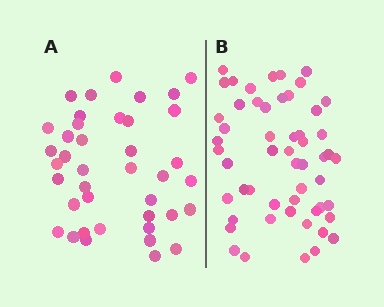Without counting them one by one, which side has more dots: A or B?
Region B (the right region) has more dots.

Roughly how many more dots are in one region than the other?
Region B has approximately 15 more dots than region A.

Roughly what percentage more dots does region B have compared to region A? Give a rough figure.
About 35% more.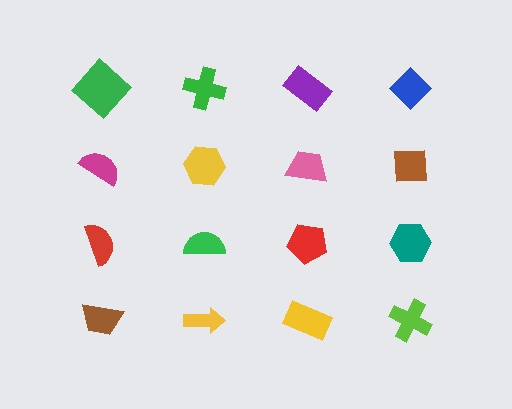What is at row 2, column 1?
A magenta semicircle.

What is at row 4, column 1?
A brown trapezoid.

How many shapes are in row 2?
4 shapes.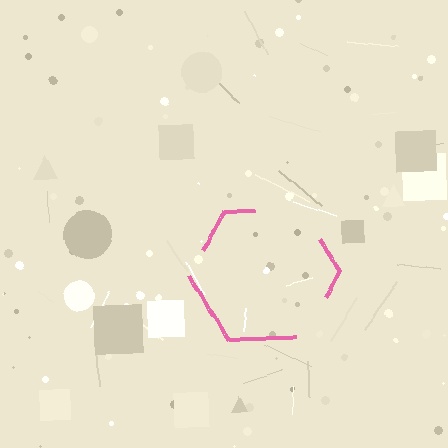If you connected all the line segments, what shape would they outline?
They would outline a hexagon.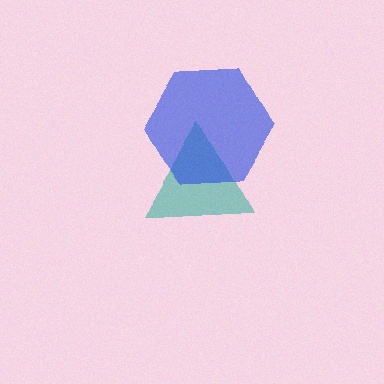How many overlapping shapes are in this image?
There are 2 overlapping shapes in the image.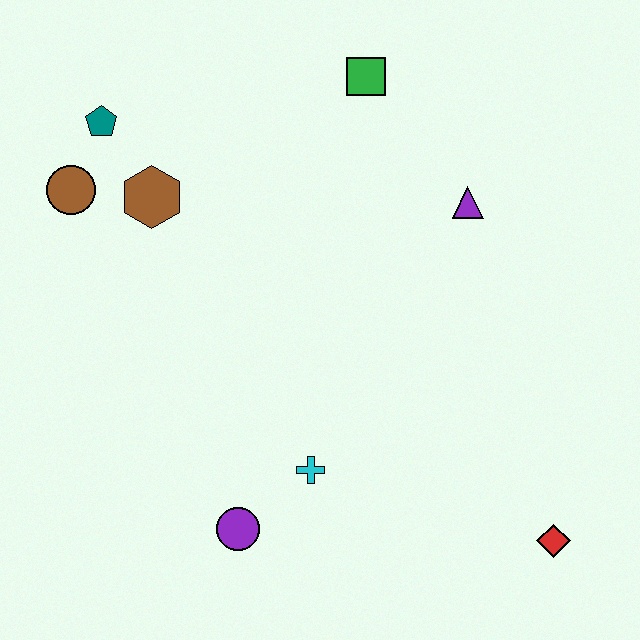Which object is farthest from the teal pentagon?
The red diamond is farthest from the teal pentagon.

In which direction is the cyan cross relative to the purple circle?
The cyan cross is to the right of the purple circle.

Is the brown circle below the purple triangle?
No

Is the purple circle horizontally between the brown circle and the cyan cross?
Yes